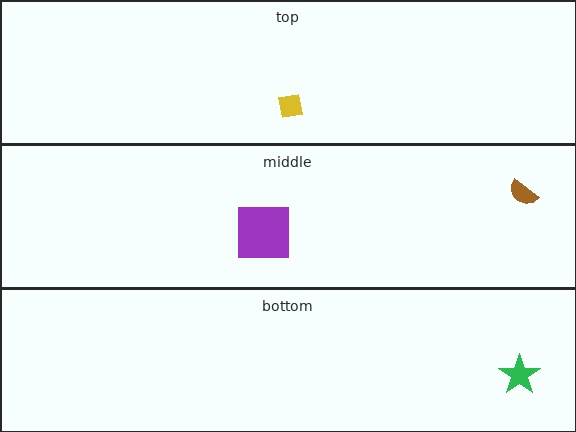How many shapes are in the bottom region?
1.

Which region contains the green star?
The bottom region.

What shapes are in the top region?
The yellow square.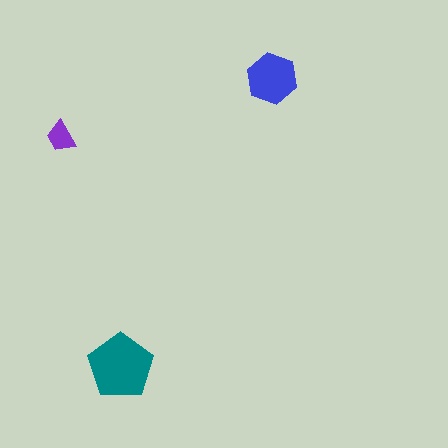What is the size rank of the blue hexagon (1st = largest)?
2nd.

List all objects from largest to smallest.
The teal pentagon, the blue hexagon, the purple trapezoid.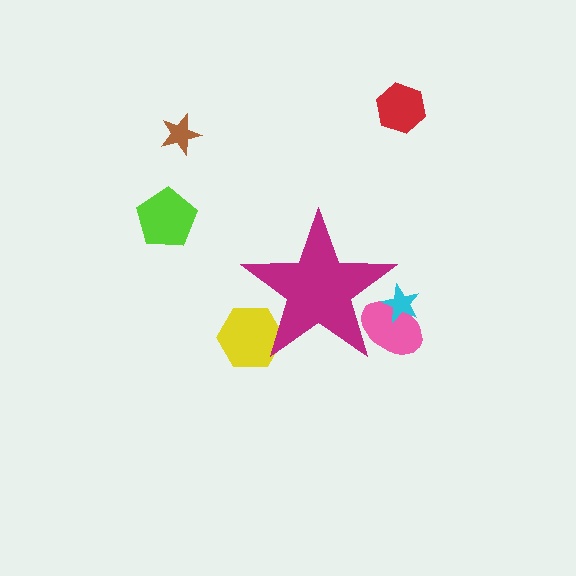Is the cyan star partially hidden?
Yes, the cyan star is partially hidden behind the magenta star.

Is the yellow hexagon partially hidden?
Yes, the yellow hexagon is partially hidden behind the magenta star.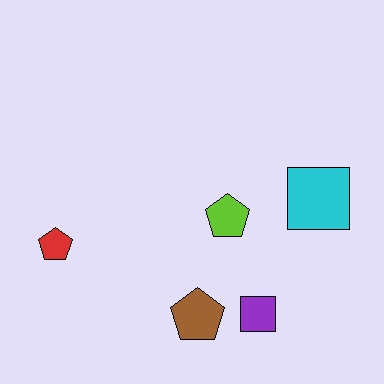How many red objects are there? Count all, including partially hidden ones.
There is 1 red object.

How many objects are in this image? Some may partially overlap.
There are 5 objects.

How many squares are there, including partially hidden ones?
There are 2 squares.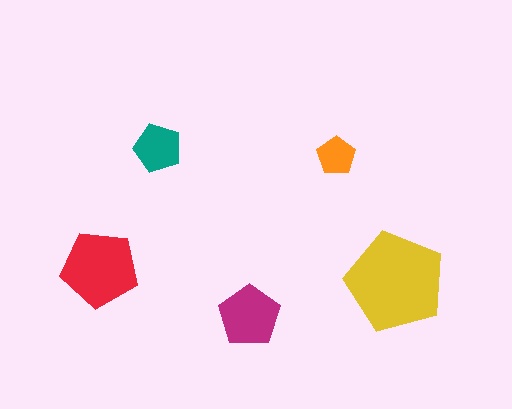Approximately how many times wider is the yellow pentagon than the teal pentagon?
About 2 times wider.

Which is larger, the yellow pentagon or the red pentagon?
The yellow one.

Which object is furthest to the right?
The yellow pentagon is rightmost.